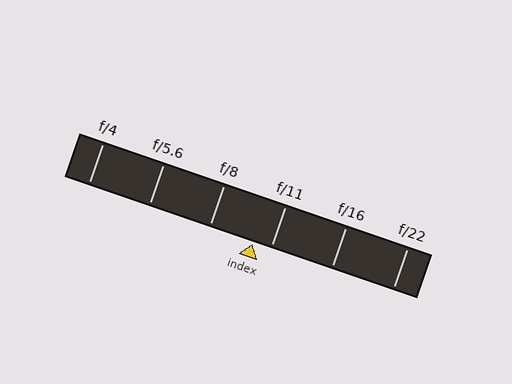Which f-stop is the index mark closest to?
The index mark is closest to f/11.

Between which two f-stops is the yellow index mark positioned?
The index mark is between f/8 and f/11.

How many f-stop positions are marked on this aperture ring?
There are 6 f-stop positions marked.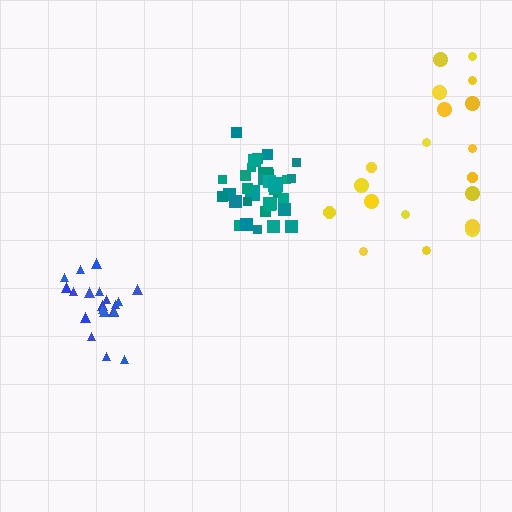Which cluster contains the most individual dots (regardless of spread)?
Teal (35).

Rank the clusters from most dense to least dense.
teal, blue, yellow.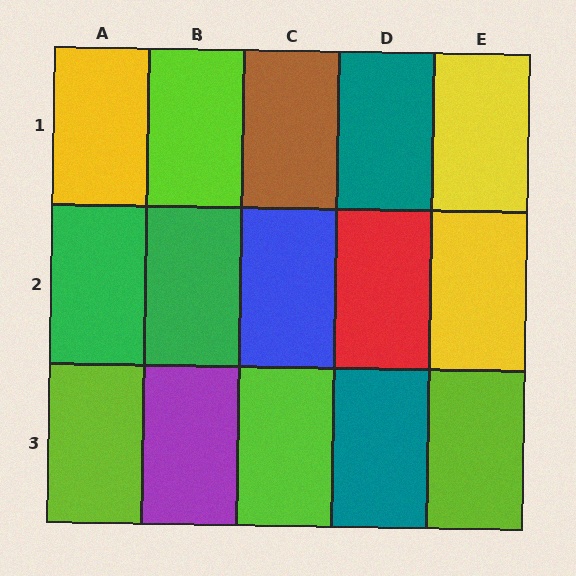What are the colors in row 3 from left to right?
Lime, purple, lime, teal, lime.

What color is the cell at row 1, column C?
Brown.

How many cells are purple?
1 cell is purple.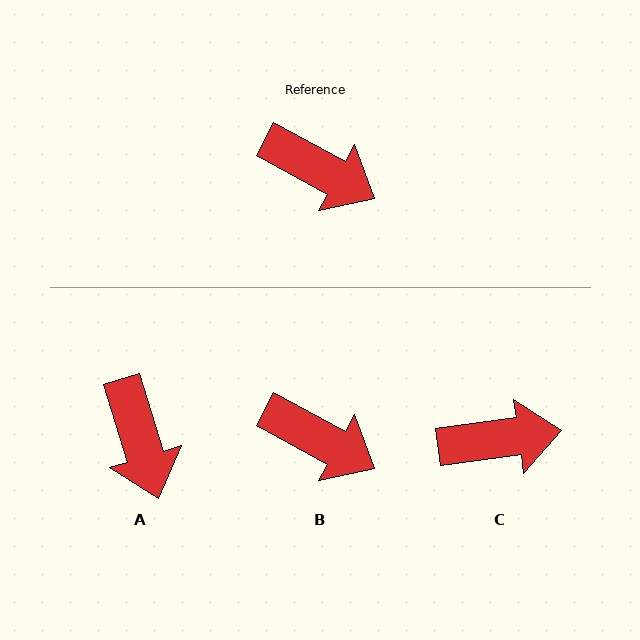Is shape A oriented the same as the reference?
No, it is off by about 44 degrees.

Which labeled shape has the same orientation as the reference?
B.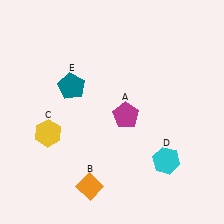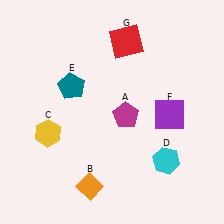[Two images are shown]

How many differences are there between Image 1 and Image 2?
There are 2 differences between the two images.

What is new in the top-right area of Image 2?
A red square (G) was added in the top-right area of Image 2.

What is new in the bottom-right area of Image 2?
A purple square (F) was added in the bottom-right area of Image 2.